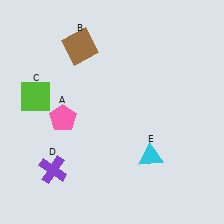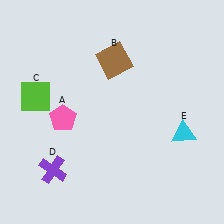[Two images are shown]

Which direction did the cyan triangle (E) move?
The cyan triangle (E) moved right.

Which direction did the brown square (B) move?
The brown square (B) moved right.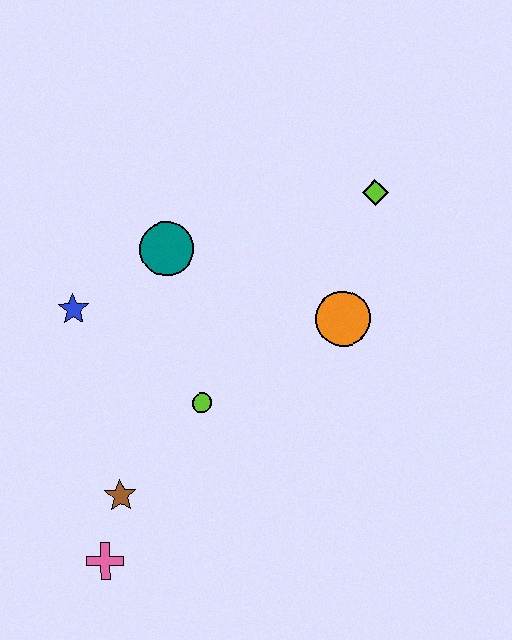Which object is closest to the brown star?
The pink cross is closest to the brown star.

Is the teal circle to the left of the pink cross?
No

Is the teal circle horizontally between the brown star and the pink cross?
No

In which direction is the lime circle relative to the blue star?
The lime circle is to the right of the blue star.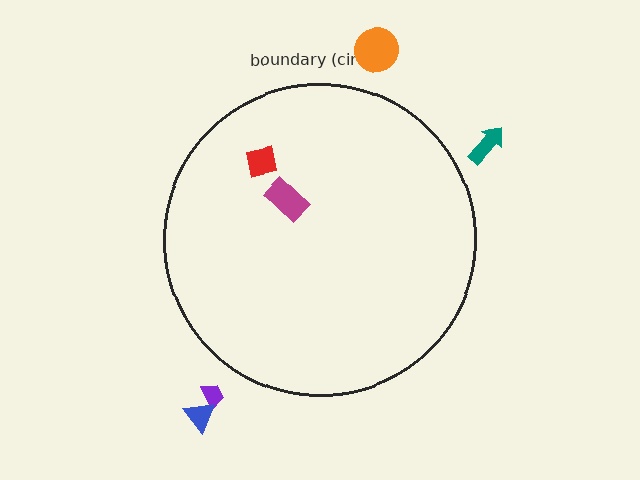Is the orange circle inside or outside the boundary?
Outside.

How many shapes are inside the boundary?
2 inside, 4 outside.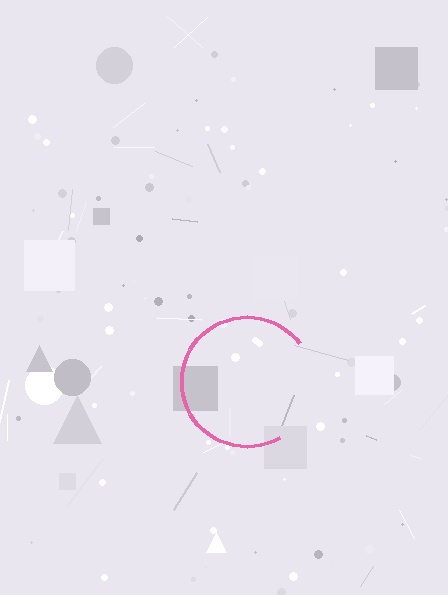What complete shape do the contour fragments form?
The contour fragments form a circle.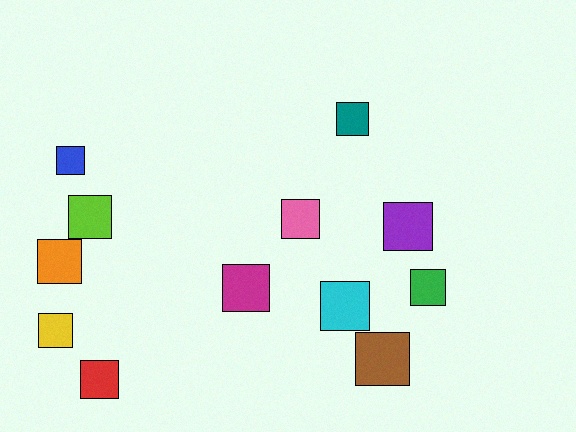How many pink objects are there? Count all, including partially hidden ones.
There is 1 pink object.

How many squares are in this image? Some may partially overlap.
There are 12 squares.